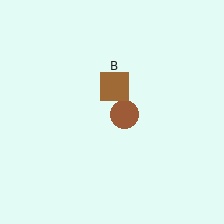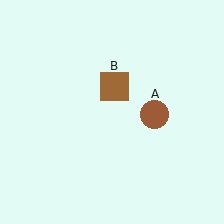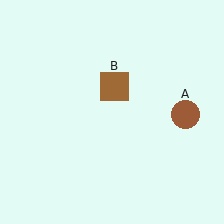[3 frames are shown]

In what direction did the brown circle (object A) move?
The brown circle (object A) moved right.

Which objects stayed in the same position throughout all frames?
Brown square (object B) remained stationary.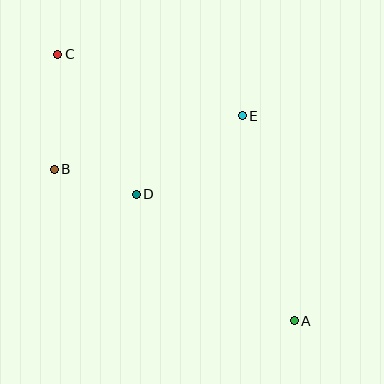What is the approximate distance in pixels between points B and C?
The distance between B and C is approximately 115 pixels.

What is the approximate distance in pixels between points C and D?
The distance between C and D is approximately 161 pixels.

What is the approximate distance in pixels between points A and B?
The distance between A and B is approximately 284 pixels.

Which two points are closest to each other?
Points B and D are closest to each other.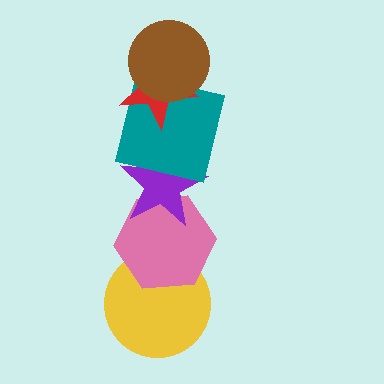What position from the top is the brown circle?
The brown circle is 1st from the top.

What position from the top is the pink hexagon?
The pink hexagon is 5th from the top.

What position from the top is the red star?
The red star is 2nd from the top.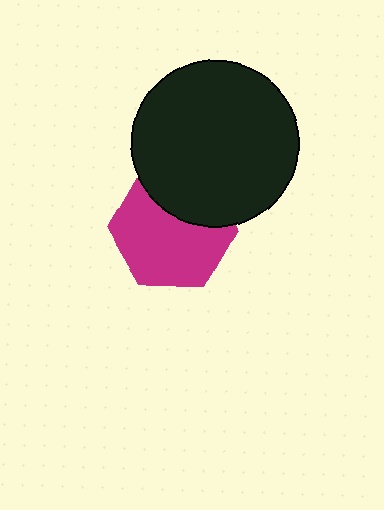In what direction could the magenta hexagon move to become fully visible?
The magenta hexagon could move down. That would shift it out from behind the black circle entirely.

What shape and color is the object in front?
The object in front is a black circle.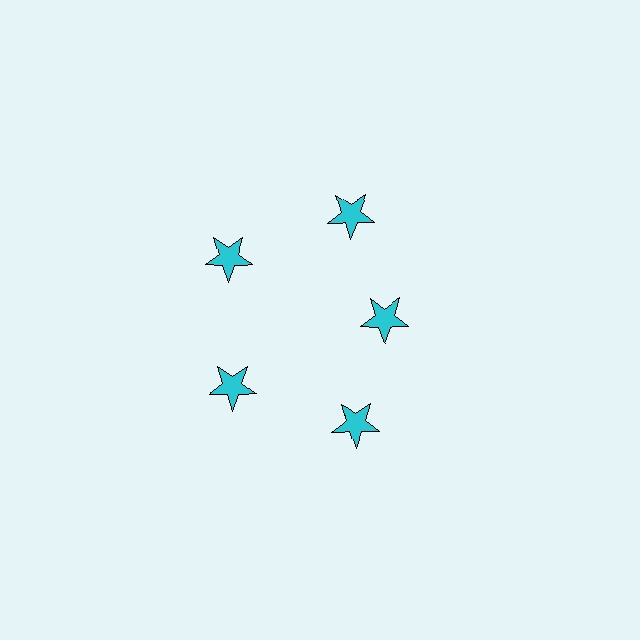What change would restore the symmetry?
The symmetry would be restored by moving it outward, back onto the ring so that all 5 stars sit at equal angles and equal distance from the center.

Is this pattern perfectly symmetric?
No. The 5 cyan stars are arranged in a ring, but one element near the 3 o'clock position is pulled inward toward the center, breaking the 5-fold rotational symmetry.